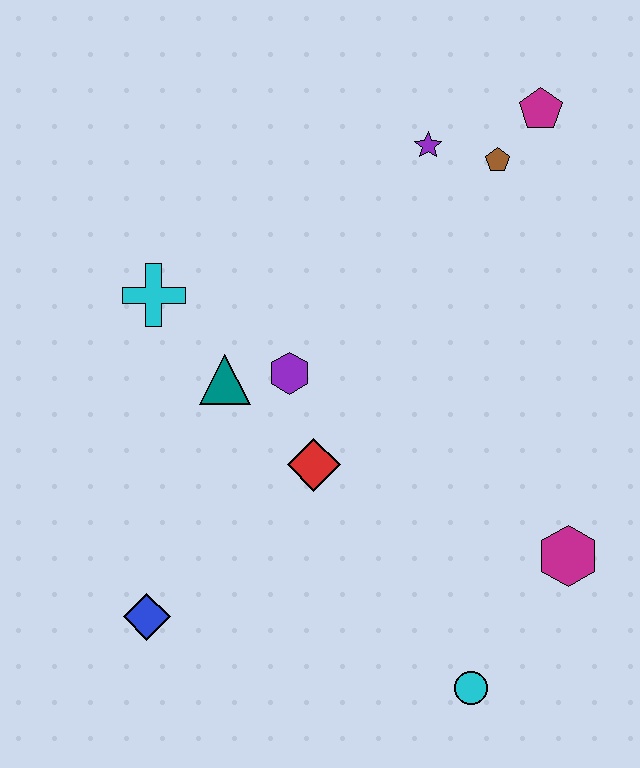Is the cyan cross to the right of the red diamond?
No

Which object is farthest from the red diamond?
The magenta pentagon is farthest from the red diamond.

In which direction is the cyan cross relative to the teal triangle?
The cyan cross is above the teal triangle.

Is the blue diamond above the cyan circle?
Yes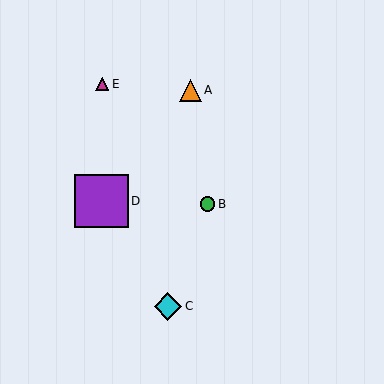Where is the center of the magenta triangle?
The center of the magenta triangle is at (102, 84).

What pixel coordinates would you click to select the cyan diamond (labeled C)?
Click at (168, 306) to select the cyan diamond C.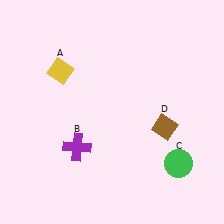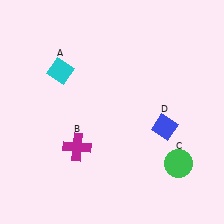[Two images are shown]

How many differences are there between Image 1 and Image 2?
There are 3 differences between the two images.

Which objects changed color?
A changed from yellow to cyan. B changed from purple to magenta. D changed from brown to blue.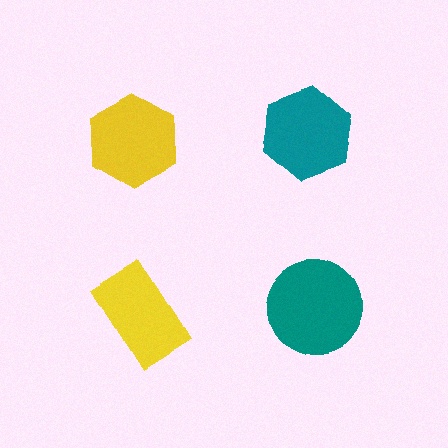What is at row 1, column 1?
A yellow hexagon.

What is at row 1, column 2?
A teal hexagon.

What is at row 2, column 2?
A teal circle.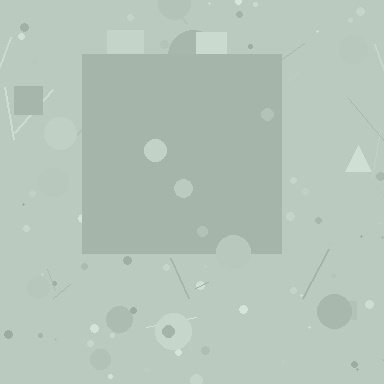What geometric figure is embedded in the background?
A square is embedded in the background.